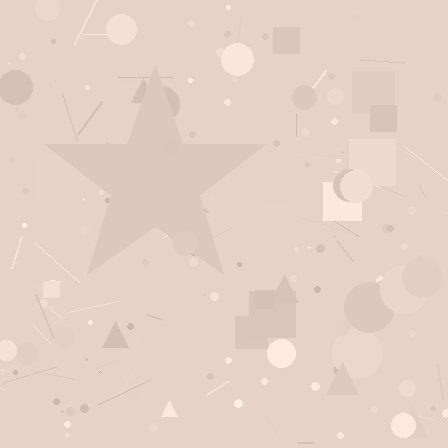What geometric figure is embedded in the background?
A star is embedded in the background.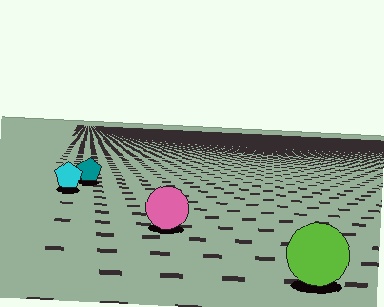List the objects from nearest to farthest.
From nearest to farthest: the lime circle, the pink circle, the cyan pentagon, the teal pentagon.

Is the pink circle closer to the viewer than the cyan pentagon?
Yes. The pink circle is closer — you can tell from the texture gradient: the ground texture is coarser near it.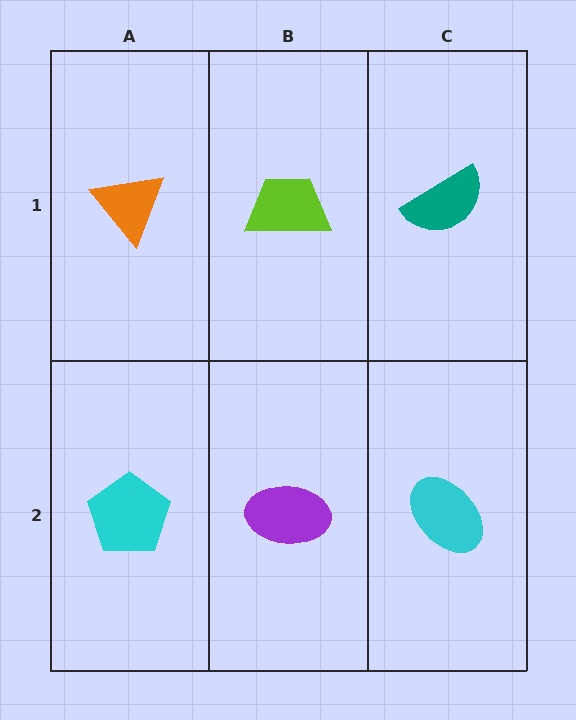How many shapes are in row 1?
3 shapes.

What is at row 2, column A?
A cyan pentagon.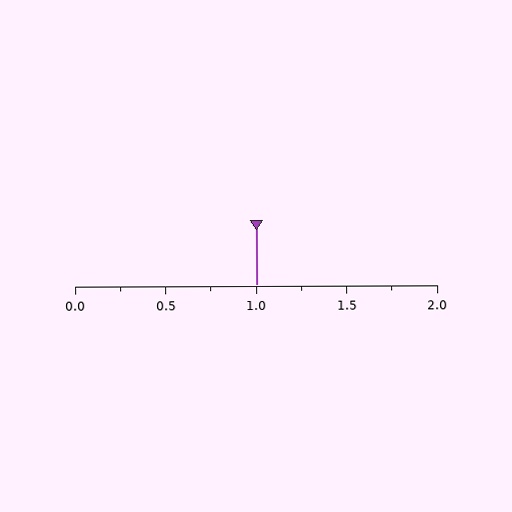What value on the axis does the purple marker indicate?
The marker indicates approximately 1.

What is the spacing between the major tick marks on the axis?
The major ticks are spaced 0.5 apart.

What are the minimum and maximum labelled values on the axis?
The axis runs from 0.0 to 2.0.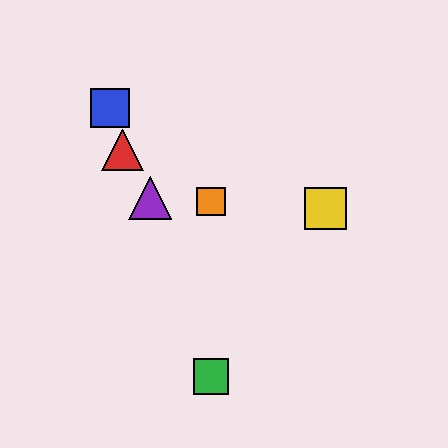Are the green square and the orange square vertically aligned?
Yes, both are at x≈211.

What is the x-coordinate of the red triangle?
The red triangle is at x≈123.